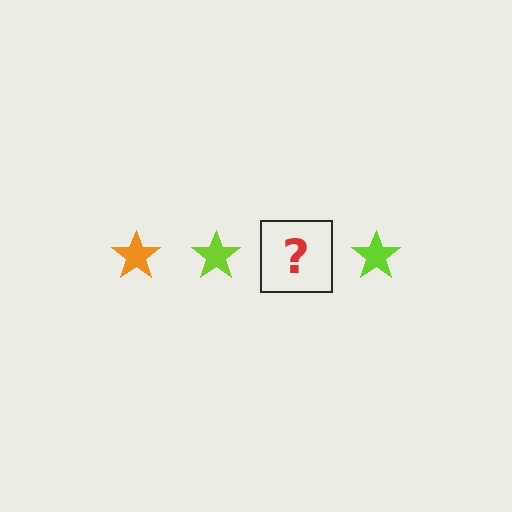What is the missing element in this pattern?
The missing element is an orange star.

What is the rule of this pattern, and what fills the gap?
The rule is that the pattern cycles through orange, lime stars. The gap should be filled with an orange star.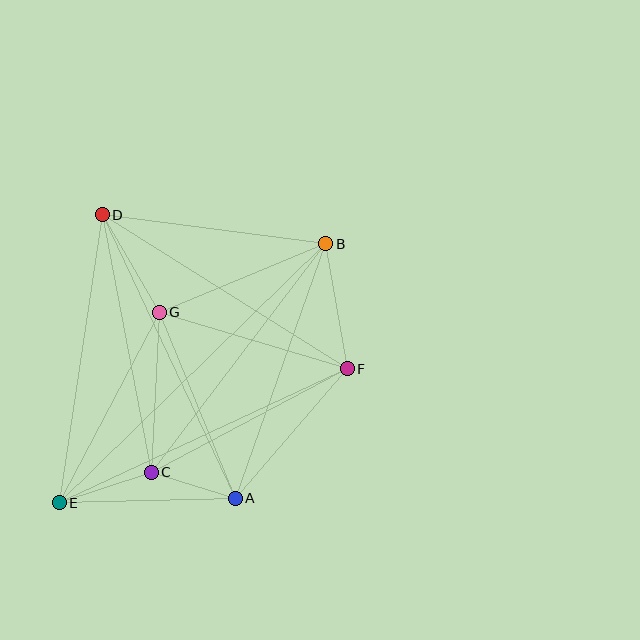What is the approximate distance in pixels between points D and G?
The distance between D and G is approximately 113 pixels.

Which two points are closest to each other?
Points A and C are closest to each other.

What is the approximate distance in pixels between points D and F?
The distance between D and F is approximately 289 pixels.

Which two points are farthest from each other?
Points B and E are farthest from each other.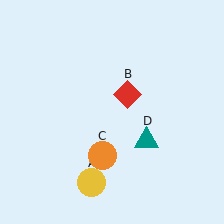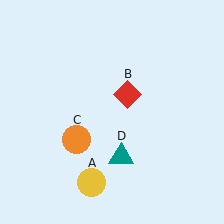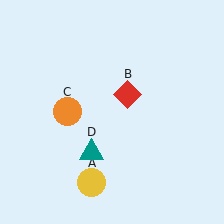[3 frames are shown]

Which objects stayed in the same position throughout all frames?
Yellow circle (object A) and red diamond (object B) remained stationary.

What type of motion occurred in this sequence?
The orange circle (object C), teal triangle (object D) rotated clockwise around the center of the scene.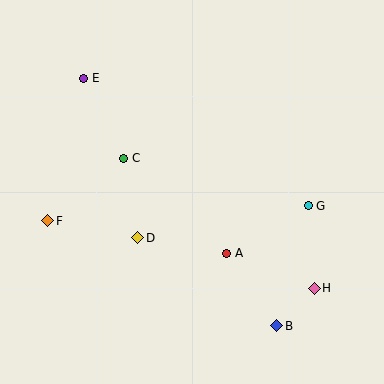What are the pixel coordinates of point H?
Point H is at (314, 288).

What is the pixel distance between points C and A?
The distance between C and A is 140 pixels.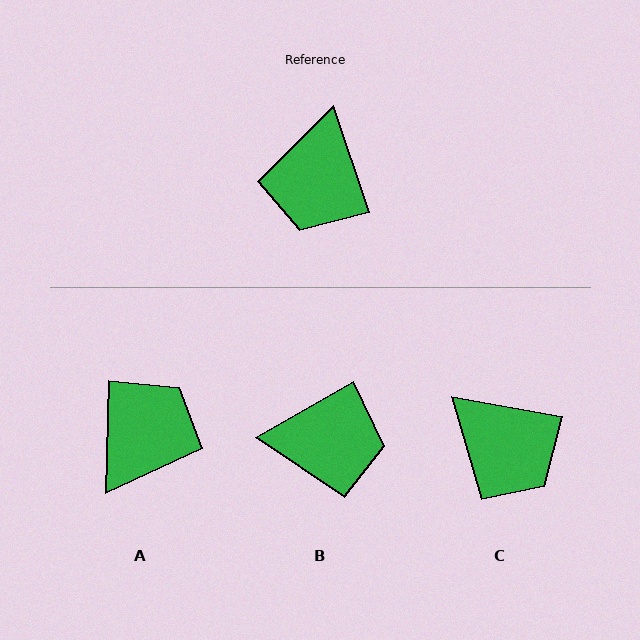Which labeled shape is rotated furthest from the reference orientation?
A, about 160 degrees away.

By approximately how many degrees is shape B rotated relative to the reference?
Approximately 101 degrees counter-clockwise.